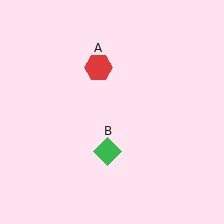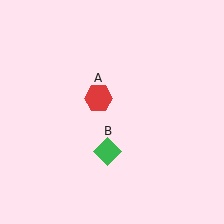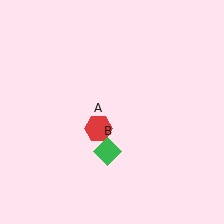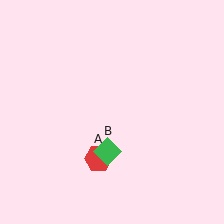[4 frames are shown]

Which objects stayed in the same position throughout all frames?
Green diamond (object B) remained stationary.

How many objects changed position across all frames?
1 object changed position: red hexagon (object A).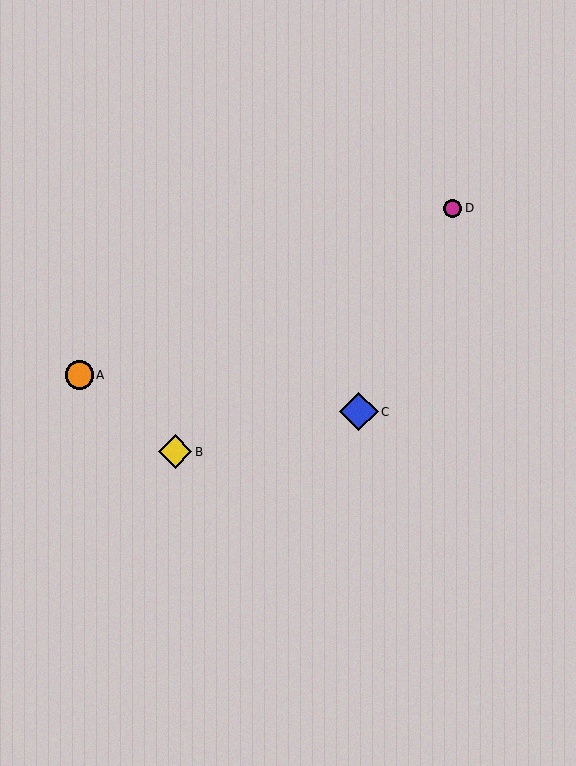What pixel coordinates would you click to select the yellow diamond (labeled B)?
Click at (175, 452) to select the yellow diamond B.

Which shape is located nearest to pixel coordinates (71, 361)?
The orange circle (labeled A) at (79, 375) is nearest to that location.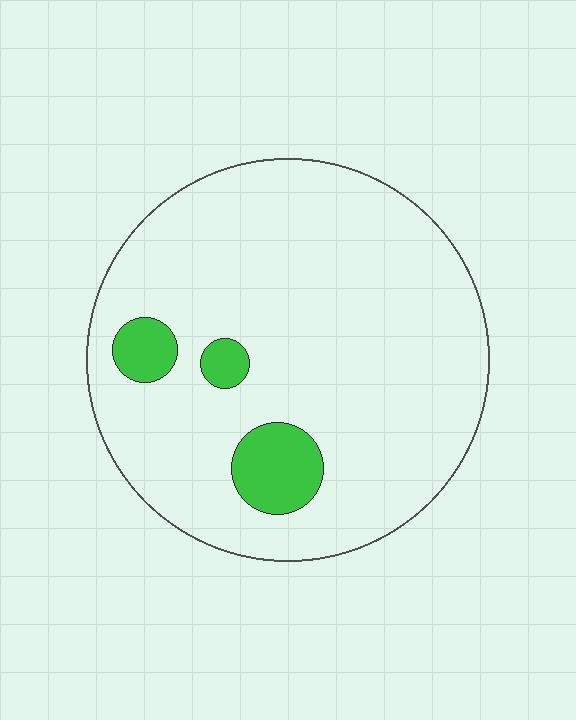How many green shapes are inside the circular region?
3.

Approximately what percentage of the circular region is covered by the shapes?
Approximately 10%.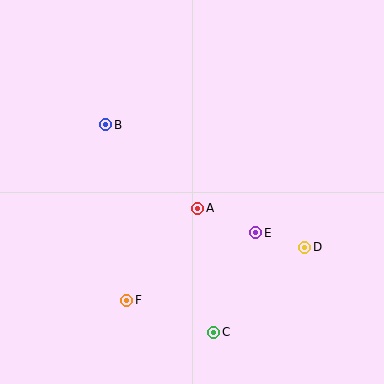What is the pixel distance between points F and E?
The distance between F and E is 146 pixels.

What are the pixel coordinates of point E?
Point E is at (256, 233).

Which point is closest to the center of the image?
Point A at (198, 208) is closest to the center.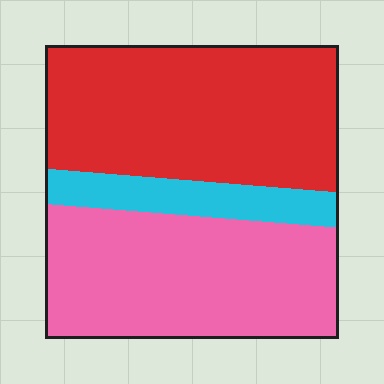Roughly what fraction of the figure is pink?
Pink covers about 40% of the figure.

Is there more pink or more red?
Red.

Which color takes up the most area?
Red, at roughly 45%.